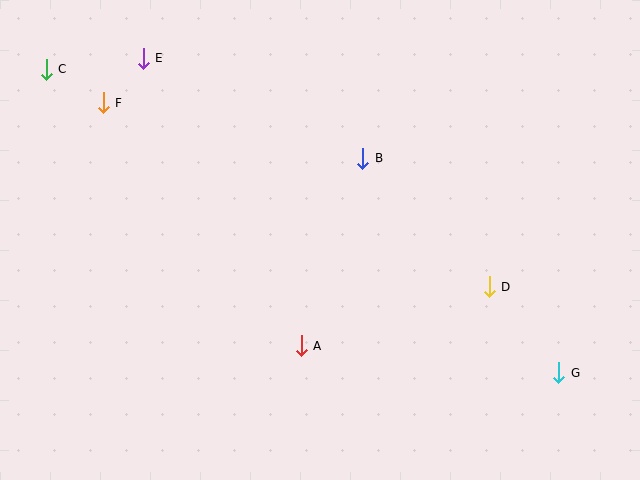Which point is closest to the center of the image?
Point B at (363, 158) is closest to the center.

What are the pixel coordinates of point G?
Point G is at (559, 373).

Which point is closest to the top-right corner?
Point B is closest to the top-right corner.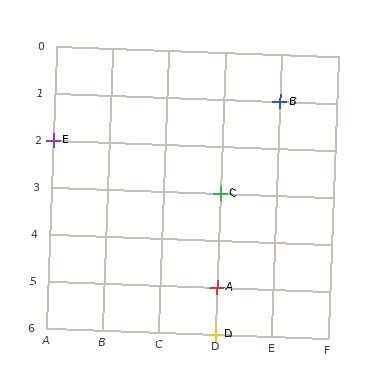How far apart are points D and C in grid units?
Points D and C are 3 rows apart.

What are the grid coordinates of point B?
Point B is at grid coordinates (E, 1).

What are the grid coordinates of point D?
Point D is at grid coordinates (D, 6).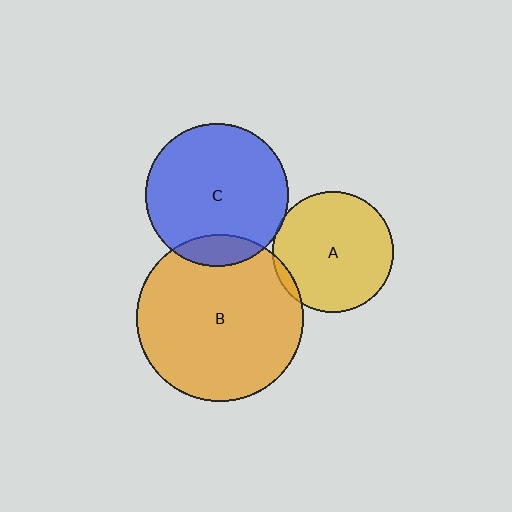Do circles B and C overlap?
Yes.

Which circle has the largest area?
Circle B (orange).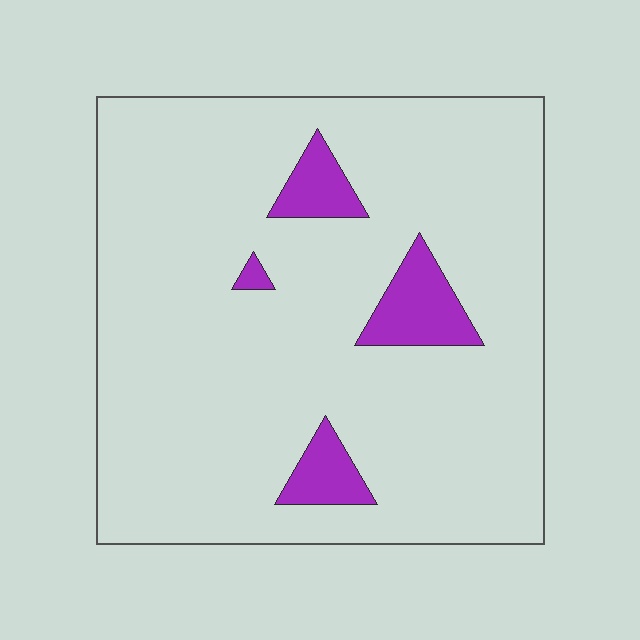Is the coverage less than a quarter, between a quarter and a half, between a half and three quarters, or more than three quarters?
Less than a quarter.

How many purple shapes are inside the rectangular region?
4.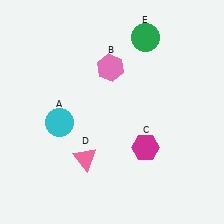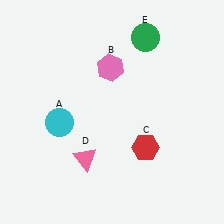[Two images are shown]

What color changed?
The hexagon (C) changed from magenta in Image 1 to red in Image 2.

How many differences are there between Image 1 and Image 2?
There is 1 difference between the two images.